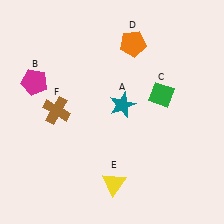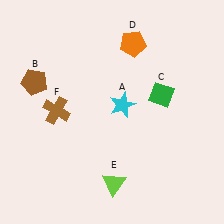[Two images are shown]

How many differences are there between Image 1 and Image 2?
There are 3 differences between the two images.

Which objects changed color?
A changed from teal to cyan. B changed from magenta to brown. E changed from yellow to lime.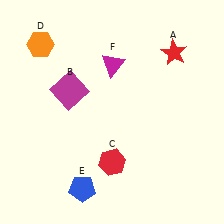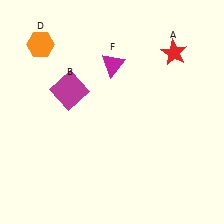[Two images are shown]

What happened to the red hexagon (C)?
The red hexagon (C) was removed in Image 2. It was in the bottom-right area of Image 1.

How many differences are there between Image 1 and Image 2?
There are 2 differences between the two images.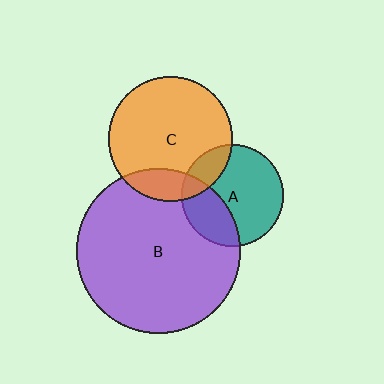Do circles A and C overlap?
Yes.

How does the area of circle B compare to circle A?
Approximately 2.6 times.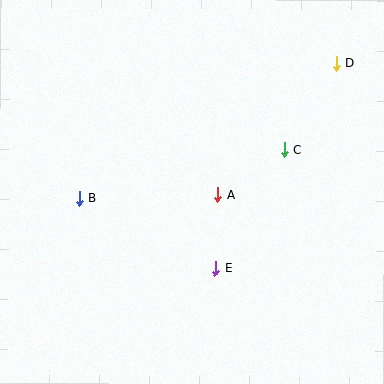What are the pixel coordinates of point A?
Point A is at (218, 195).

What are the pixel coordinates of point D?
Point D is at (336, 63).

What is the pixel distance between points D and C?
The distance between D and C is 100 pixels.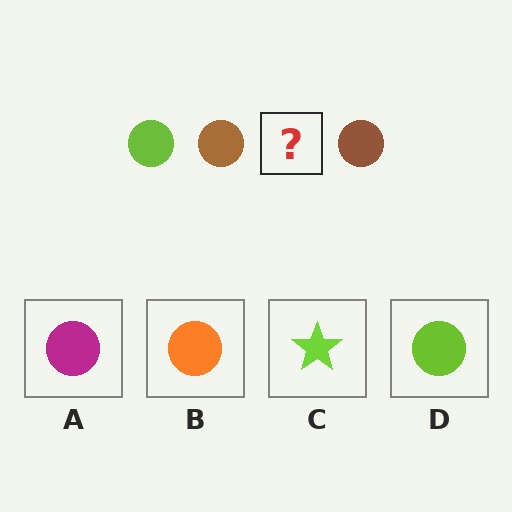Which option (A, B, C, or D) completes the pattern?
D.